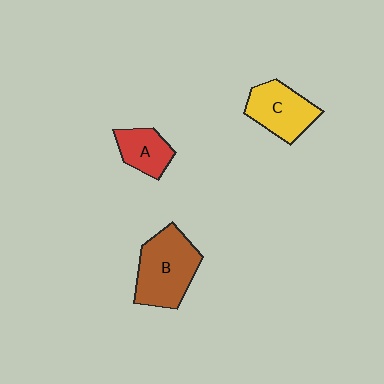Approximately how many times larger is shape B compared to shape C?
Approximately 1.3 times.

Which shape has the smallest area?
Shape A (red).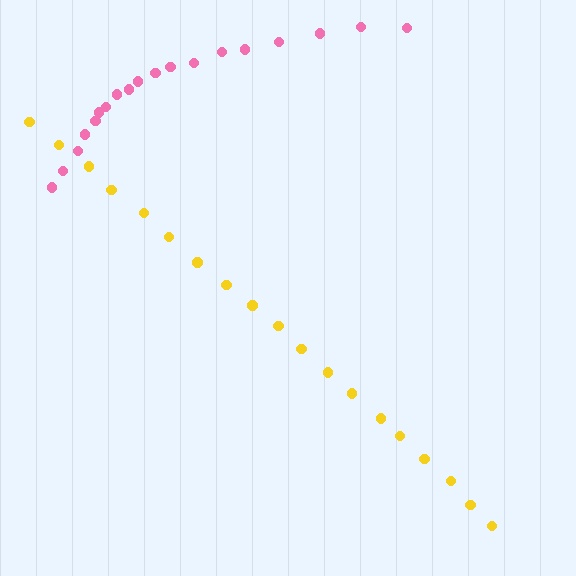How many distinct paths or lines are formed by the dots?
There are 2 distinct paths.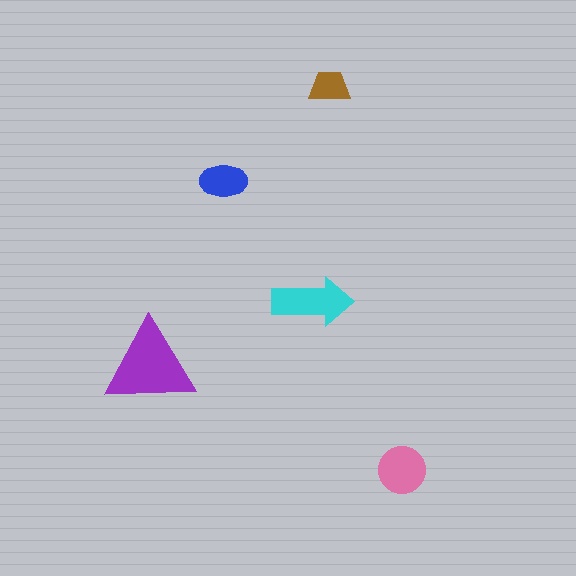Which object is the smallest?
The brown trapezoid.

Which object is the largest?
The purple triangle.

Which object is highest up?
The brown trapezoid is topmost.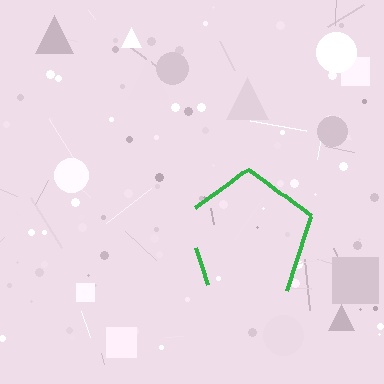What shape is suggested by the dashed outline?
The dashed outline suggests a pentagon.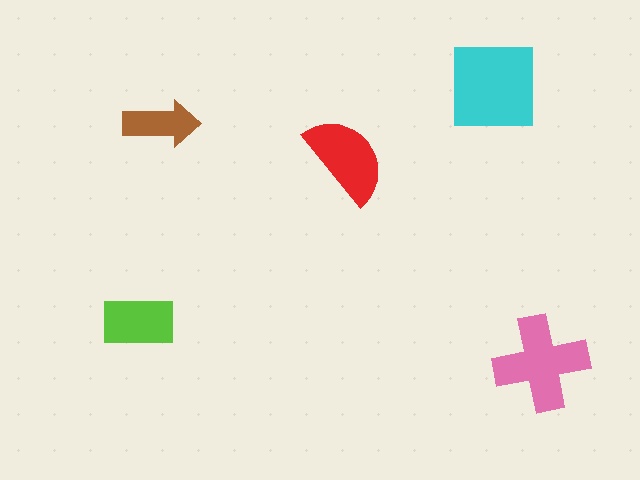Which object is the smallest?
The brown arrow.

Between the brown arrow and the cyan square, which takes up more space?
The cyan square.